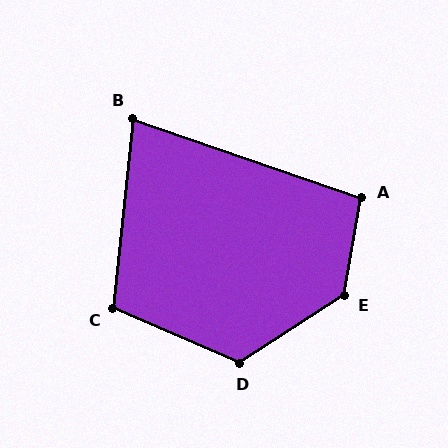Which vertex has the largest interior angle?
E, at approximately 133 degrees.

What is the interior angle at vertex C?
Approximately 107 degrees (obtuse).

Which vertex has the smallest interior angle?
B, at approximately 77 degrees.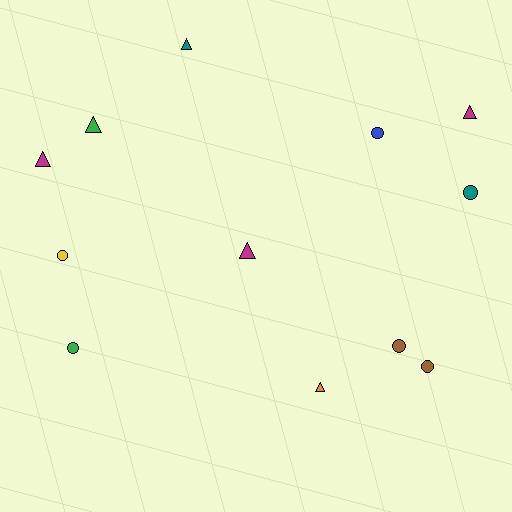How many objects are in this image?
There are 12 objects.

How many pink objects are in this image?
There are no pink objects.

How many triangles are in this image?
There are 6 triangles.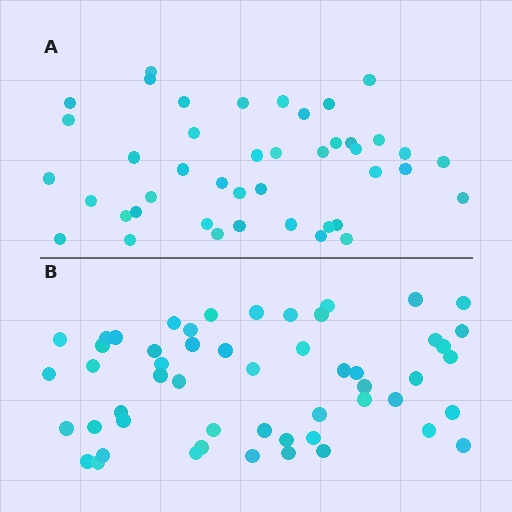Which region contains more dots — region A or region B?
Region B (the bottom region) has more dots.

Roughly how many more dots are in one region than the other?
Region B has roughly 10 or so more dots than region A.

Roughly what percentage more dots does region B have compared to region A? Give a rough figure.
About 25% more.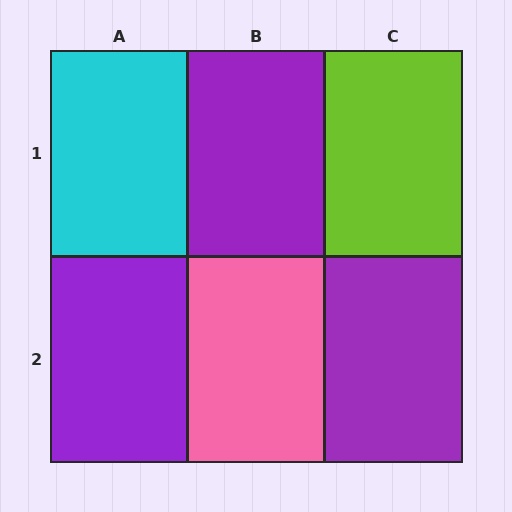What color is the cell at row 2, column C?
Purple.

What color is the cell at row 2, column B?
Pink.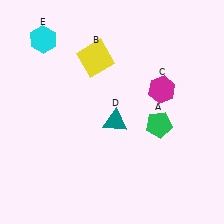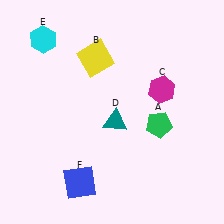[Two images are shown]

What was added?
A blue square (F) was added in Image 2.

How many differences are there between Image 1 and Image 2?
There is 1 difference between the two images.